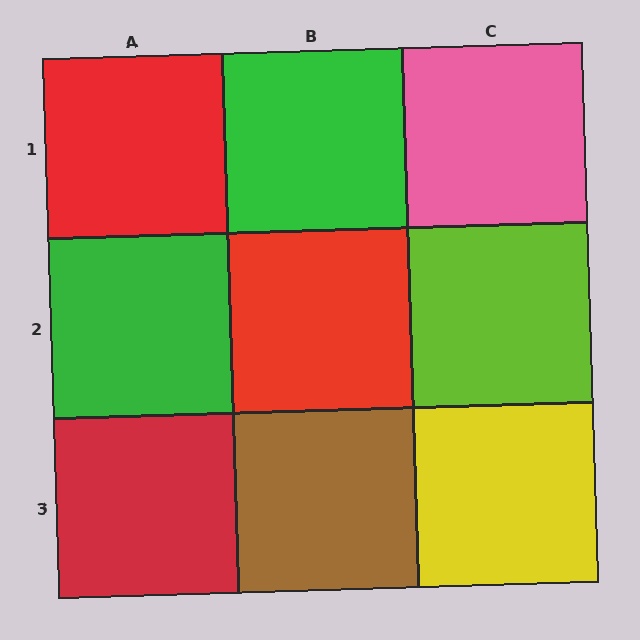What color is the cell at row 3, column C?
Yellow.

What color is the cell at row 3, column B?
Brown.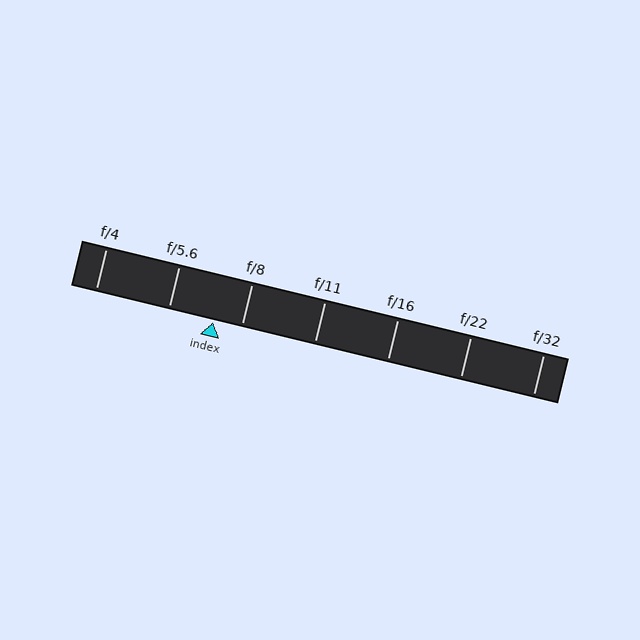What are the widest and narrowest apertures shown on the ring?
The widest aperture shown is f/4 and the narrowest is f/32.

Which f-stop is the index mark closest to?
The index mark is closest to f/8.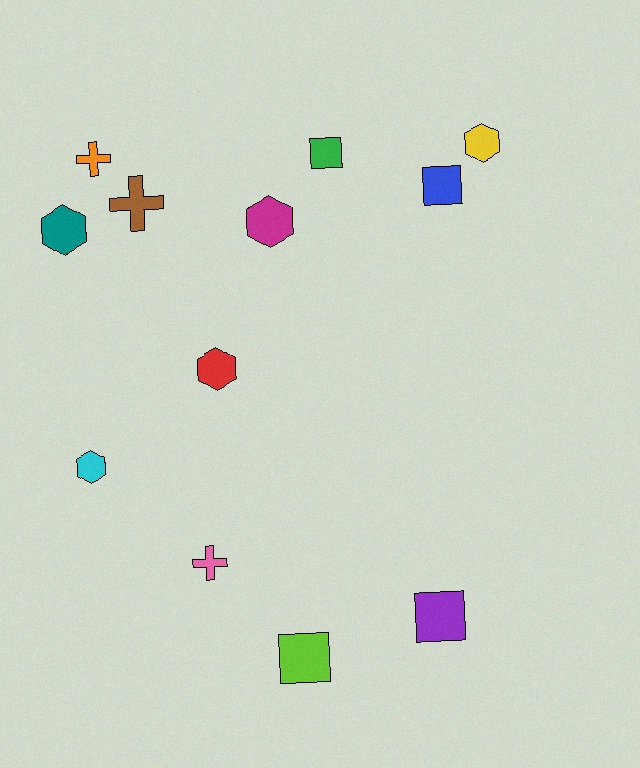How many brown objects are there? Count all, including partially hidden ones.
There is 1 brown object.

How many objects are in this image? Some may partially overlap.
There are 12 objects.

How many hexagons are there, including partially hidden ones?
There are 5 hexagons.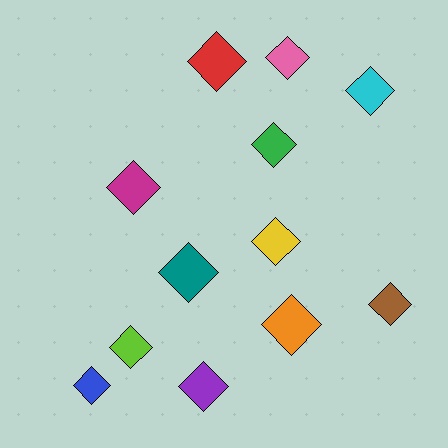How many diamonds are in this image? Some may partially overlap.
There are 12 diamonds.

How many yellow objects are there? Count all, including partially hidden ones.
There is 1 yellow object.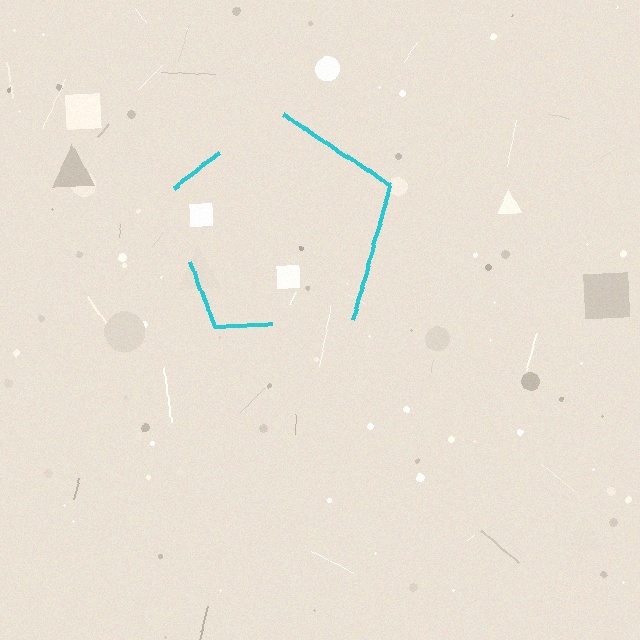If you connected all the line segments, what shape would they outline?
They would outline a pentagon.